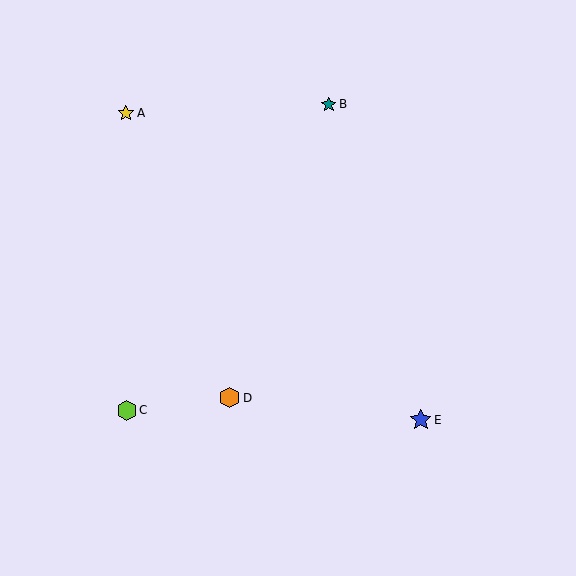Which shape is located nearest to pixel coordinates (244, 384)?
The orange hexagon (labeled D) at (230, 398) is nearest to that location.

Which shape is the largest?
The blue star (labeled E) is the largest.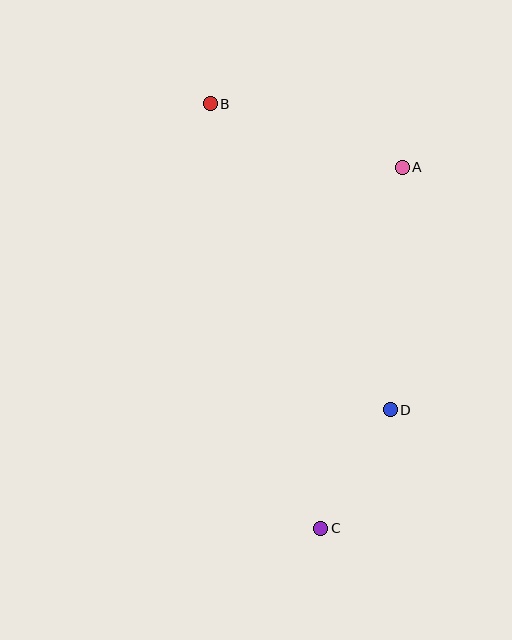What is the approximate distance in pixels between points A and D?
The distance between A and D is approximately 243 pixels.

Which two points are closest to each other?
Points C and D are closest to each other.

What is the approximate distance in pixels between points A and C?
The distance between A and C is approximately 370 pixels.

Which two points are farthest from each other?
Points B and C are farthest from each other.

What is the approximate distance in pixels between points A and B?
The distance between A and B is approximately 202 pixels.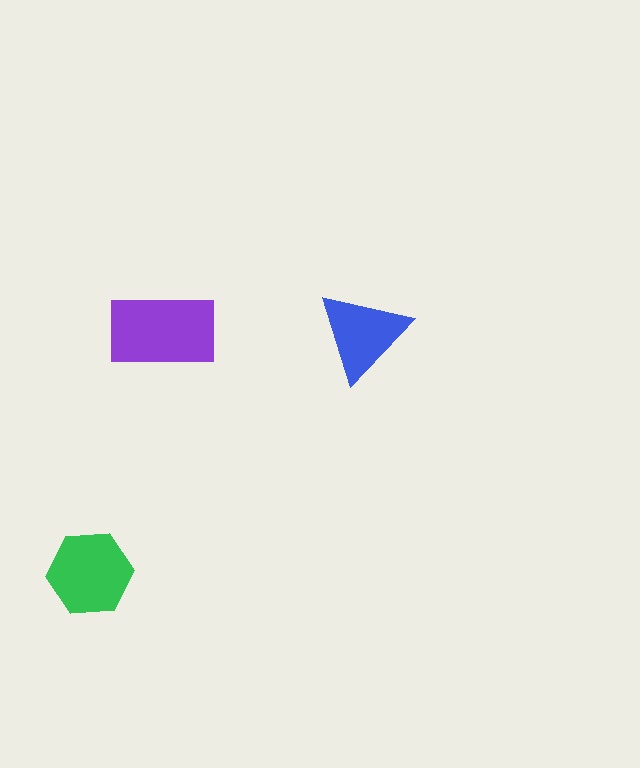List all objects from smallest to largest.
The blue triangle, the green hexagon, the purple rectangle.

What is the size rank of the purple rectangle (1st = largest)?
1st.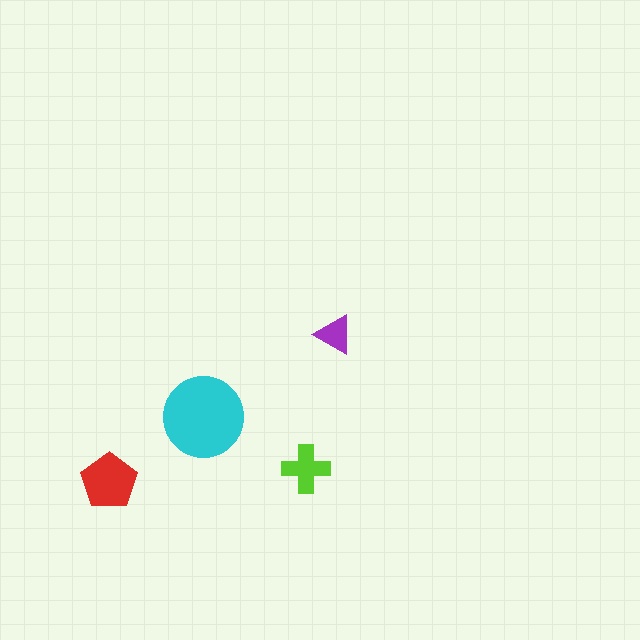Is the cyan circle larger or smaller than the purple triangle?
Larger.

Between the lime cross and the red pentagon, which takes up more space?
The red pentagon.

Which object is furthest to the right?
The purple triangle is rightmost.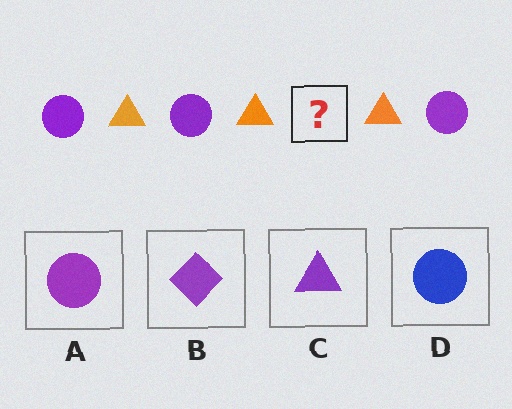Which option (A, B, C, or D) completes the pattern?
A.